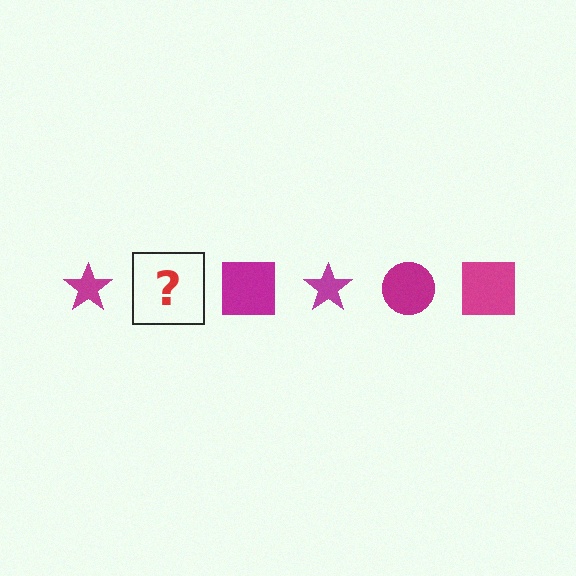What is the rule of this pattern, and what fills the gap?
The rule is that the pattern cycles through star, circle, square shapes in magenta. The gap should be filled with a magenta circle.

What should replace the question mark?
The question mark should be replaced with a magenta circle.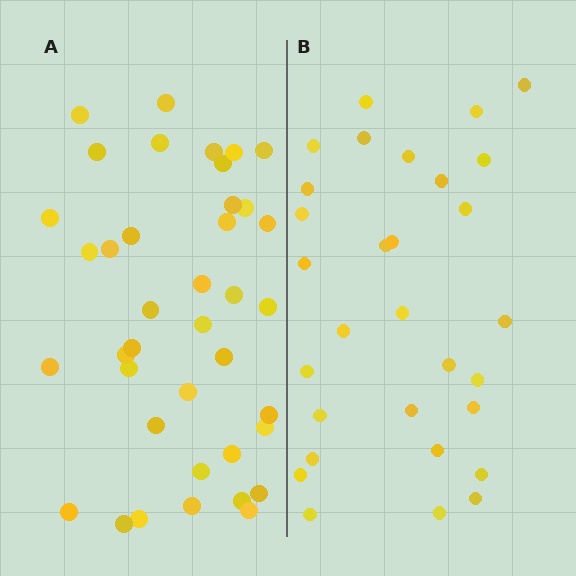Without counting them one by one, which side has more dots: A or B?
Region A (the left region) has more dots.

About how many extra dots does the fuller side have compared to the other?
Region A has roughly 8 or so more dots than region B.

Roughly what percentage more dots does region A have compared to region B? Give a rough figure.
About 30% more.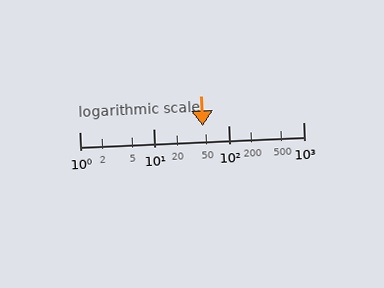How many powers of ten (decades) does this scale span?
The scale spans 3 decades, from 1 to 1000.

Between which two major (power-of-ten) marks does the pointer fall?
The pointer is between 10 and 100.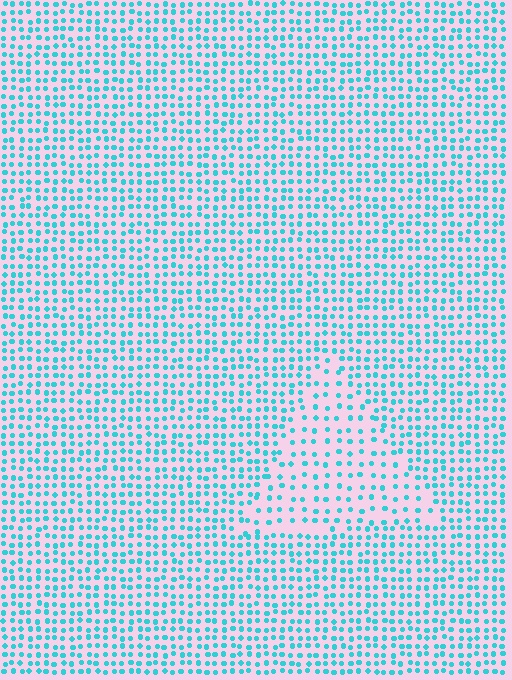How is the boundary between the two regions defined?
The boundary is defined by a change in element density (approximately 1.8x ratio). All elements are the same color, size, and shape.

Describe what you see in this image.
The image contains small cyan elements arranged at two different densities. A triangle-shaped region is visible where the elements are less densely packed than the surrounding area.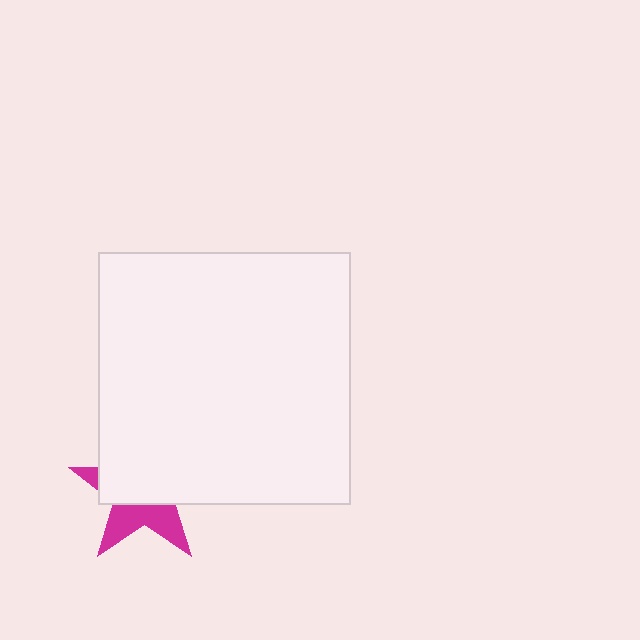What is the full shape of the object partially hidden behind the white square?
The partially hidden object is a magenta star.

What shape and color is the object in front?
The object in front is a white square.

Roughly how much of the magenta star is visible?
A small part of it is visible (roughly 38%).